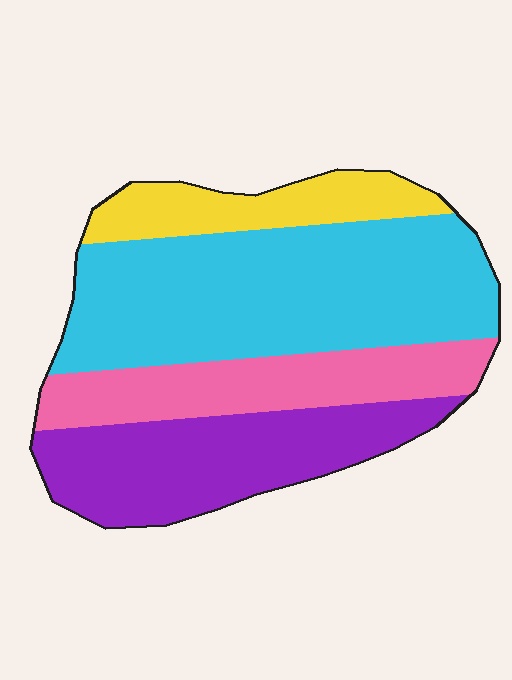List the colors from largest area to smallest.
From largest to smallest: cyan, purple, pink, yellow.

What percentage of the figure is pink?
Pink takes up between a sixth and a third of the figure.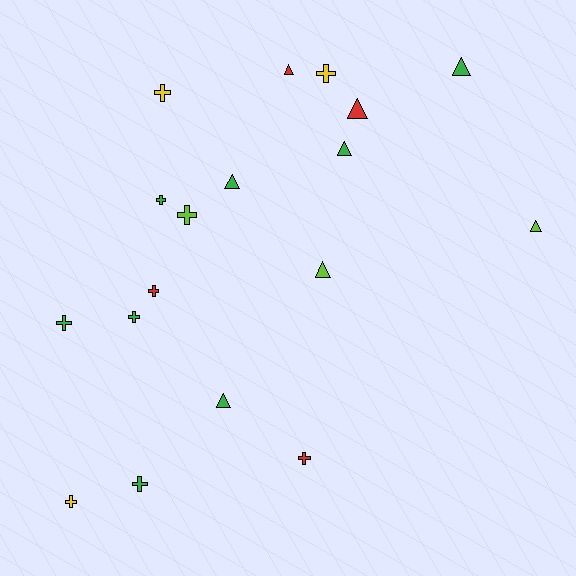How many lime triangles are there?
There are 2 lime triangles.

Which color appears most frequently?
Green, with 8 objects.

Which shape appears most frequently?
Cross, with 10 objects.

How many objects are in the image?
There are 18 objects.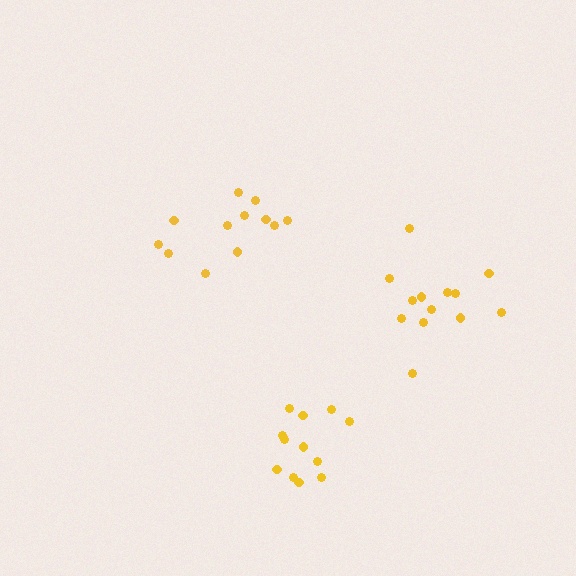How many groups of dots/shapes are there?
There are 3 groups.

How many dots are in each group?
Group 1: 12 dots, Group 2: 12 dots, Group 3: 13 dots (37 total).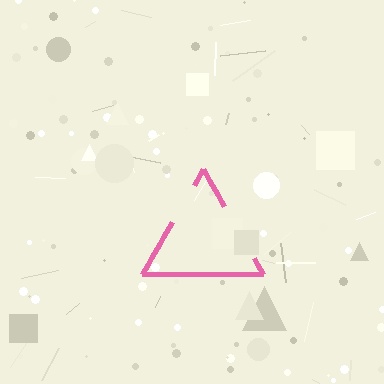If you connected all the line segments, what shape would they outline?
They would outline a triangle.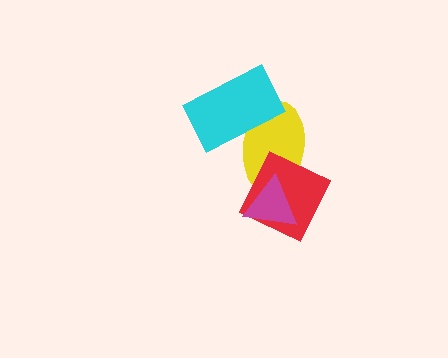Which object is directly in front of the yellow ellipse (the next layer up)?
The red diamond is directly in front of the yellow ellipse.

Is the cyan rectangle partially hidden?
No, no other shape covers it.